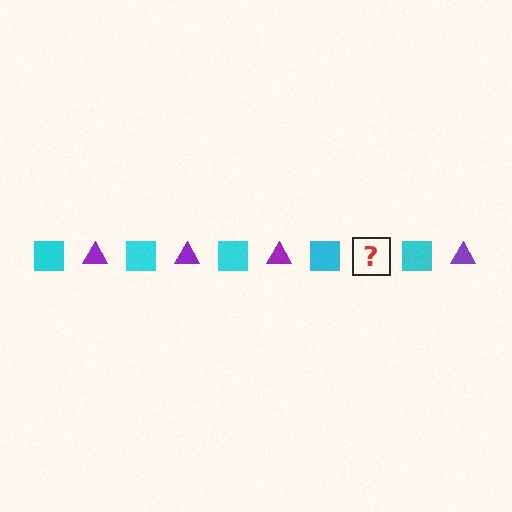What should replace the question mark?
The question mark should be replaced with a purple triangle.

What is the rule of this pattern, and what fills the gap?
The rule is that the pattern alternates between cyan square and purple triangle. The gap should be filled with a purple triangle.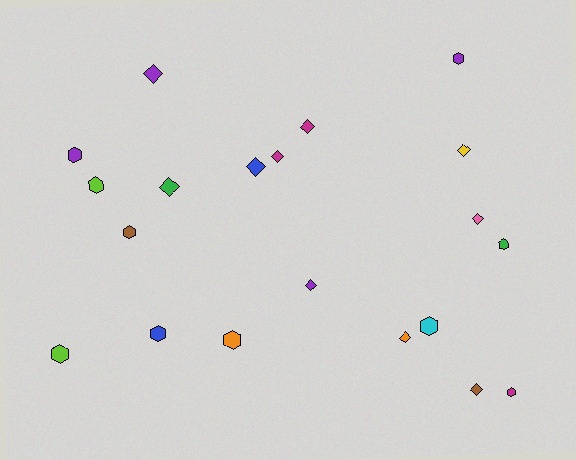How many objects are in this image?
There are 20 objects.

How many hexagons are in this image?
There are 10 hexagons.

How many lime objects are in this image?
There are 2 lime objects.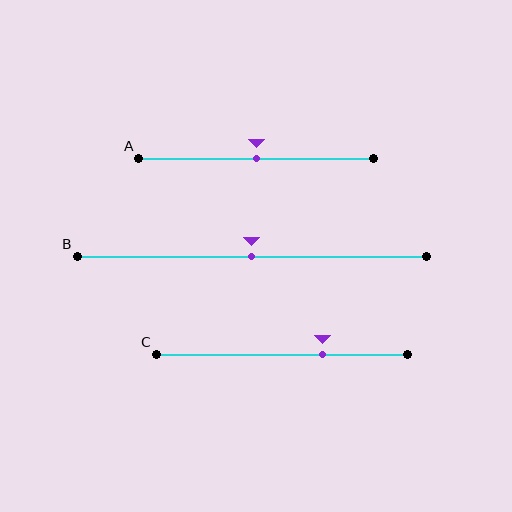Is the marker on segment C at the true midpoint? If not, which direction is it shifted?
No, the marker on segment C is shifted to the right by about 16% of the segment length.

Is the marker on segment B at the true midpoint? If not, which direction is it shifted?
Yes, the marker on segment B is at the true midpoint.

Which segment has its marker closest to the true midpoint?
Segment A has its marker closest to the true midpoint.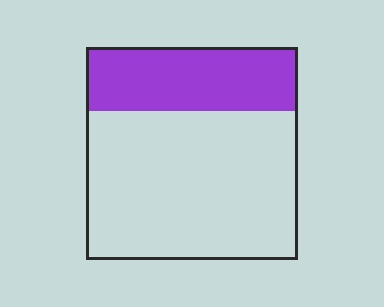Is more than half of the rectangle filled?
No.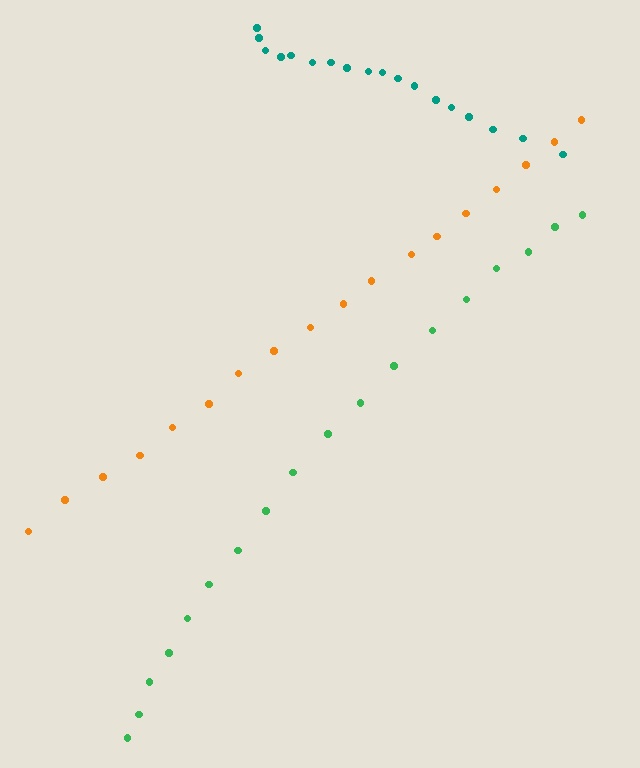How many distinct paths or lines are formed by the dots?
There are 3 distinct paths.